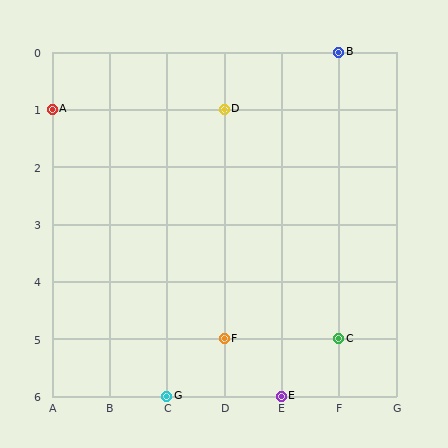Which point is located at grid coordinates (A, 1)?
Point A is at (A, 1).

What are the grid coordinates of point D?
Point D is at grid coordinates (D, 1).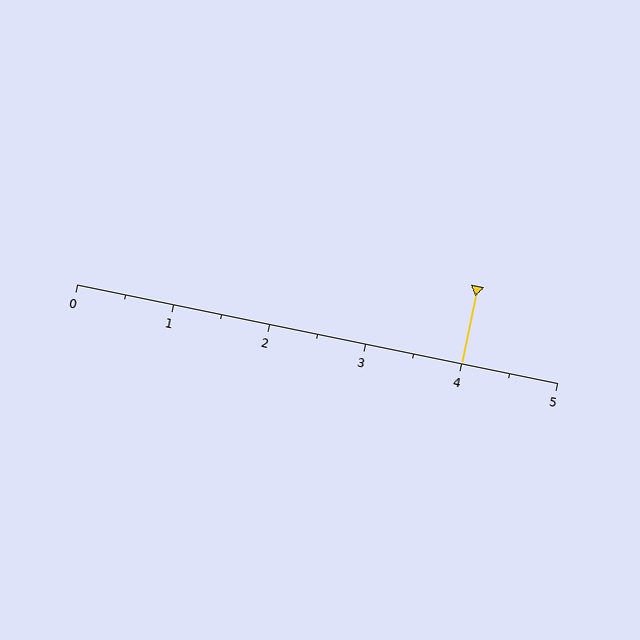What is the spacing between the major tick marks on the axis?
The major ticks are spaced 1 apart.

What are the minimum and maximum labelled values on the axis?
The axis runs from 0 to 5.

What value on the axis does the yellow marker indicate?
The marker indicates approximately 4.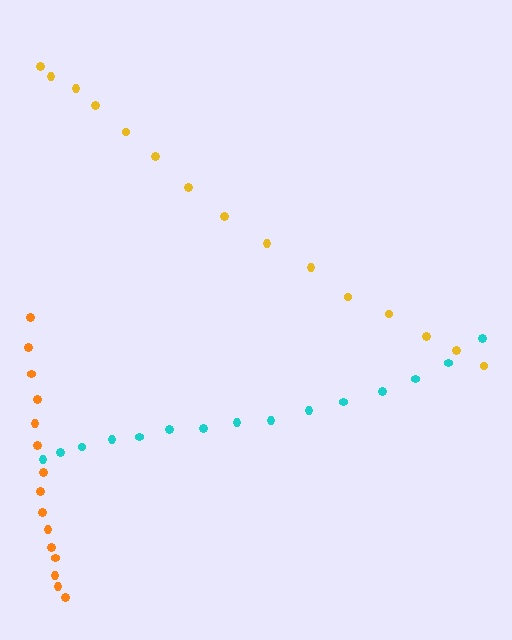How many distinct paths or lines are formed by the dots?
There are 3 distinct paths.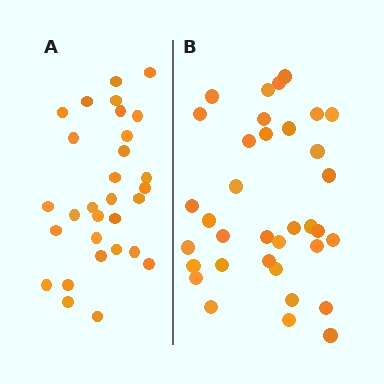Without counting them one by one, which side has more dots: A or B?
Region B (the right region) has more dots.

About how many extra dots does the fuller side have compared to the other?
Region B has about 5 more dots than region A.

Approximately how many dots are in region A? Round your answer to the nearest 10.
About 30 dots.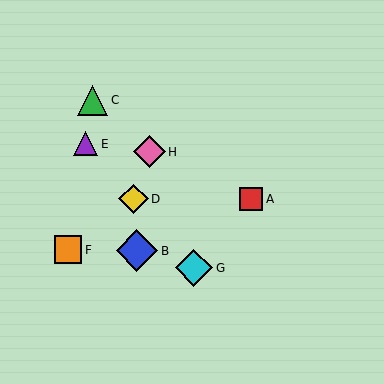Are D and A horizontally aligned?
Yes, both are at y≈199.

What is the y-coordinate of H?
Object H is at y≈152.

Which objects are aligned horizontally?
Objects A, D are aligned horizontally.